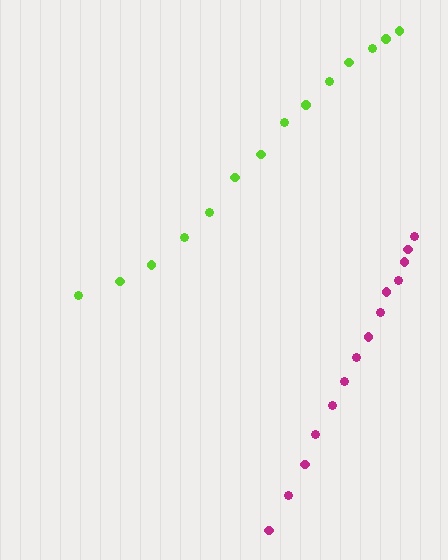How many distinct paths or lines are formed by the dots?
There are 2 distinct paths.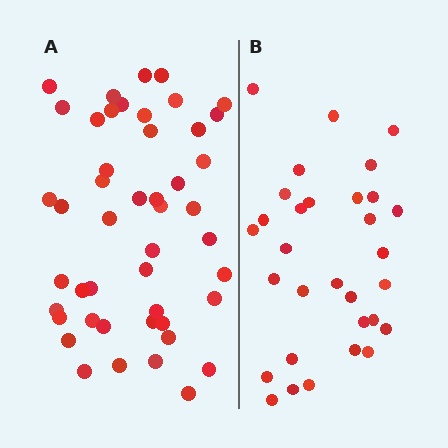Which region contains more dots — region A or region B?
Region A (the left region) has more dots.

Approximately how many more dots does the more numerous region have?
Region A has approximately 15 more dots than region B.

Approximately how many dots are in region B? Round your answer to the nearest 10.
About 30 dots. (The exact count is 31, which rounds to 30.)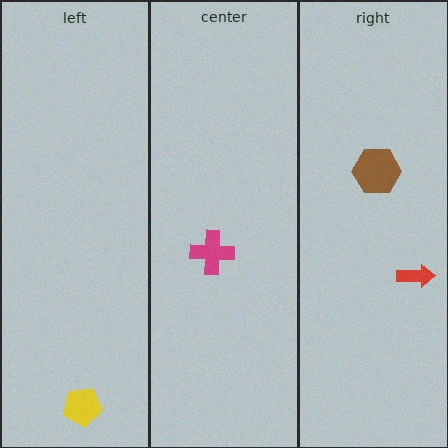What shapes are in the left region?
The yellow pentagon.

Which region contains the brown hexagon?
The right region.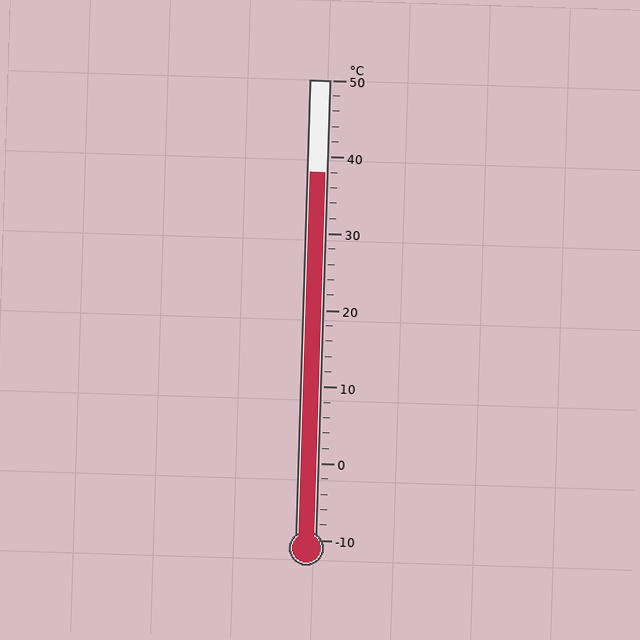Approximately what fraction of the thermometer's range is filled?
The thermometer is filled to approximately 80% of its range.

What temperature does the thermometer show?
The thermometer shows approximately 38°C.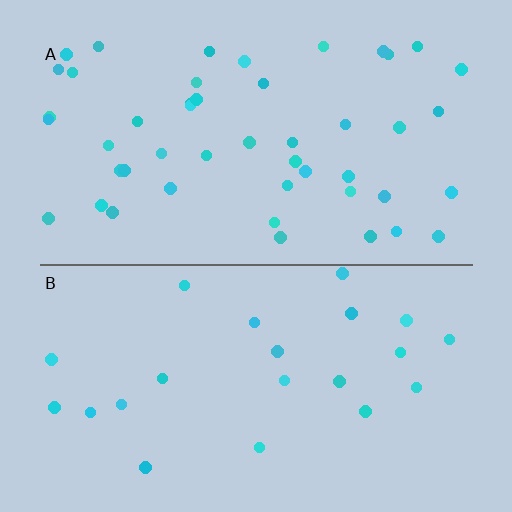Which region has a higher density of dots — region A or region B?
A (the top).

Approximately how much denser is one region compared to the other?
Approximately 2.2× — region A over region B.